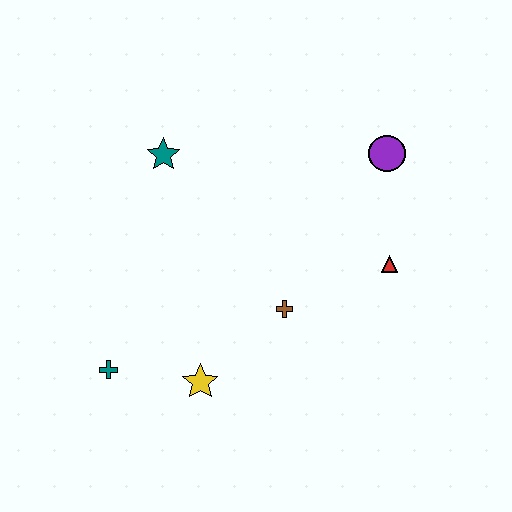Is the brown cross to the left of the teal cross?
No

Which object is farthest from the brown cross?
The teal star is farthest from the brown cross.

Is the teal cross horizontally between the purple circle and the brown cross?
No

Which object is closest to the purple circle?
The red triangle is closest to the purple circle.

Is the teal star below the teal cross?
No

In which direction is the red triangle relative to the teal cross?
The red triangle is to the right of the teal cross.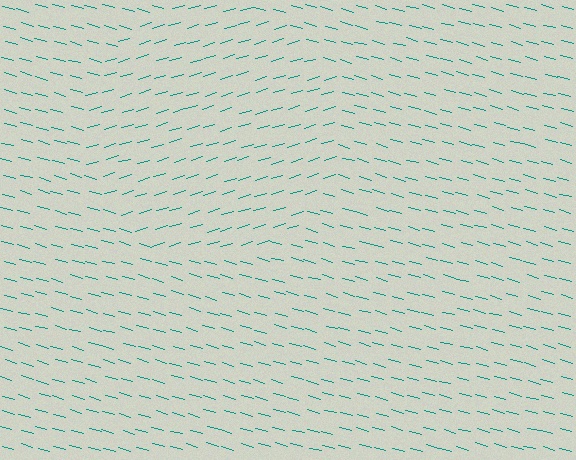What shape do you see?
I see a circle.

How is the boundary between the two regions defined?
The boundary is defined purely by a change in line orientation (approximately 32 degrees difference). All lines are the same color and thickness.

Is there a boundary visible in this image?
Yes, there is a texture boundary formed by a change in line orientation.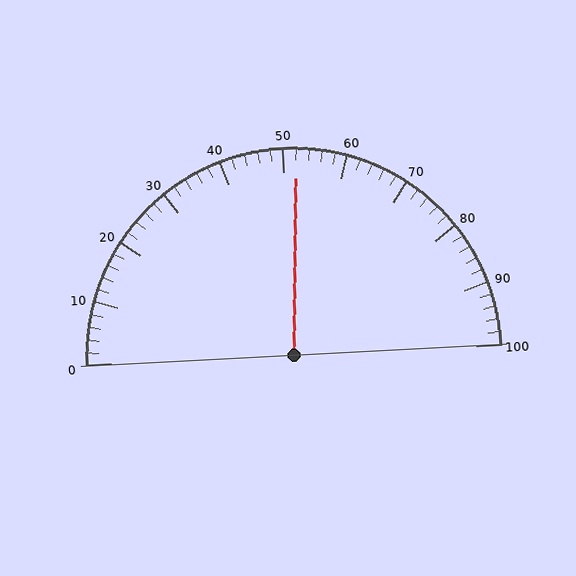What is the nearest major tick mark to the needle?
The nearest major tick mark is 50.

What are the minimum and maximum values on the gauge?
The gauge ranges from 0 to 100.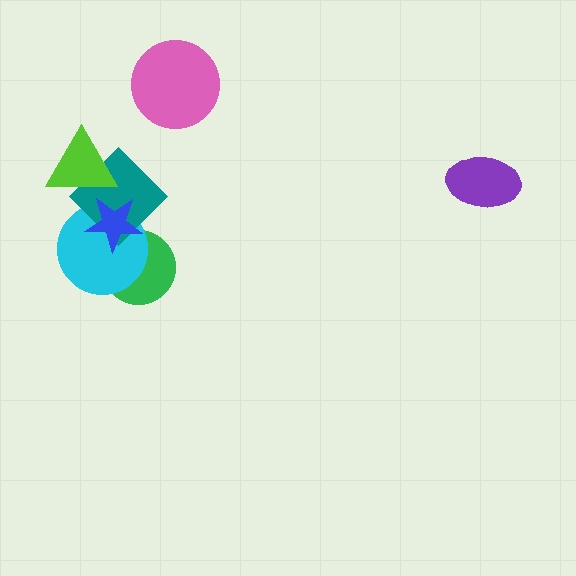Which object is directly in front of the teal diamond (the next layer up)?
The lime triangle is directly in front of the teal diamond.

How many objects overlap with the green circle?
3 objects overlap with the green circle.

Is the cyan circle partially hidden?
Yes, it is partially covered by another shape.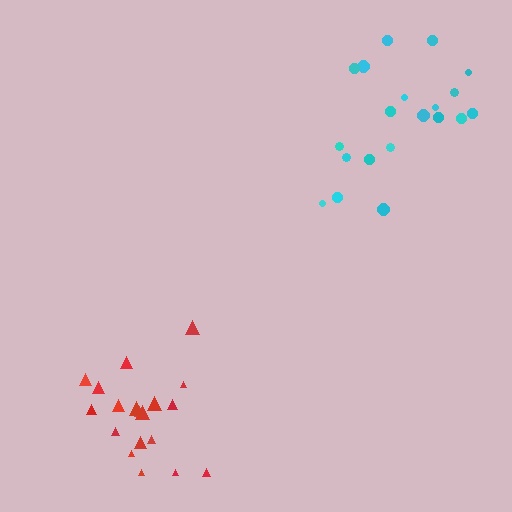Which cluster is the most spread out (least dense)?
Cyan.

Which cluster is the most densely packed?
Red.